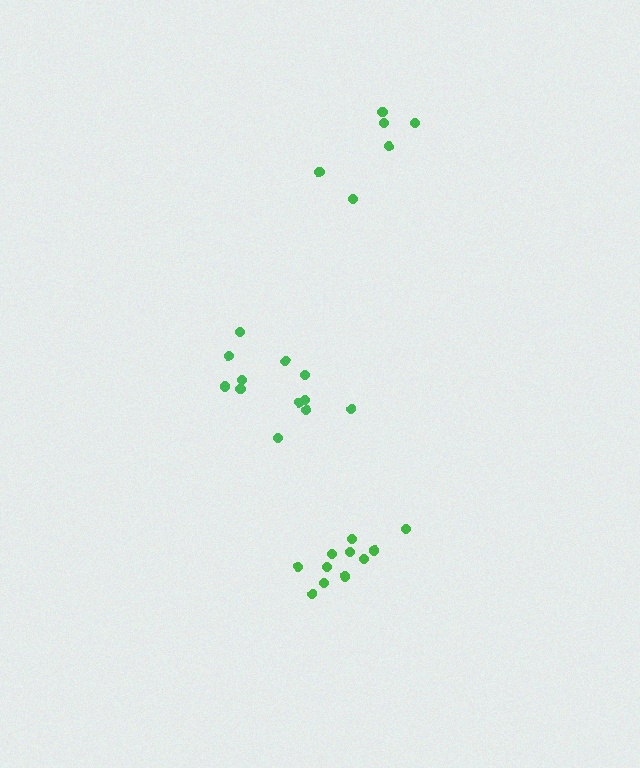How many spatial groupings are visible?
There are 3 spatial groupings.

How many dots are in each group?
Group 1: 12 dots, Group 2: 6 dots, Group 3: 12 dots (30 total).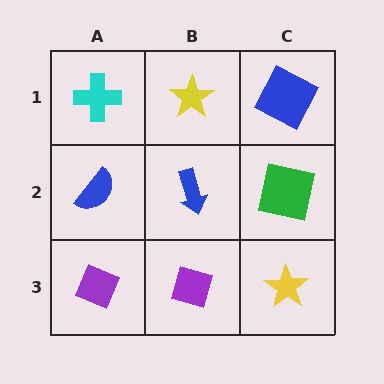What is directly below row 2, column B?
A purple diamond.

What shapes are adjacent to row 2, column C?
A blue square (row 1, column C), a yellow star (row 3, column C), a blue arrow (row 2, column B).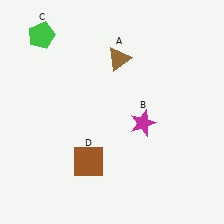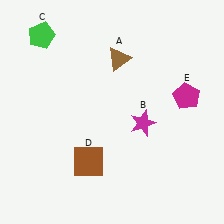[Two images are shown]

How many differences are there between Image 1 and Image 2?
There is 1 difference between the two images.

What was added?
A magenta pentagon (E) was added in Image 2.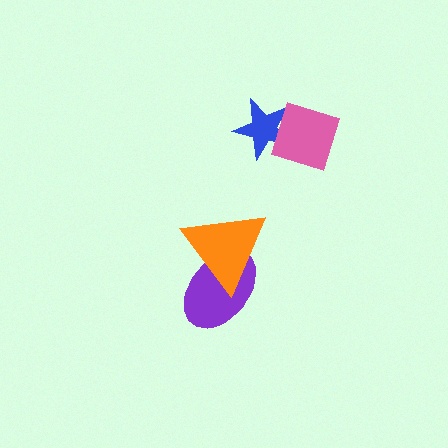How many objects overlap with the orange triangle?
1 object overlaps with the orange triangle.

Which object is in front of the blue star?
The pink diamond is in front of the blue star.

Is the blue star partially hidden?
Yes, it is partially covered by another shape.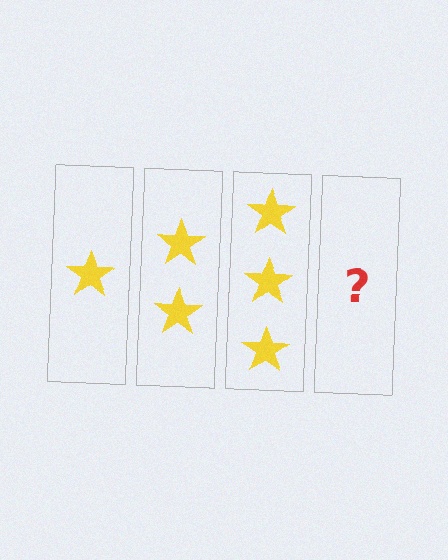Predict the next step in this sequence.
The next step is 4 stars.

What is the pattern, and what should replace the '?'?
The pattern is that each step adds one more star. The '?' should be 4 stars.